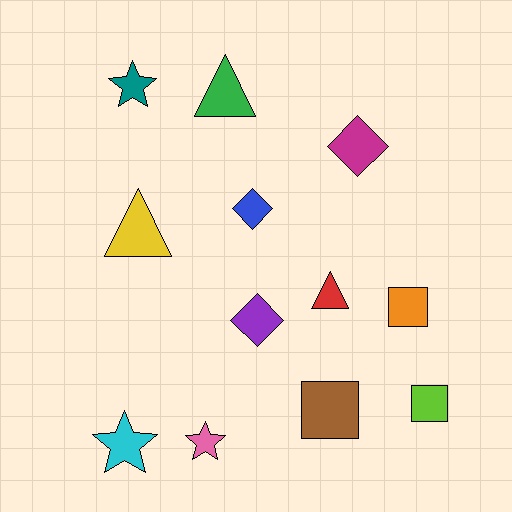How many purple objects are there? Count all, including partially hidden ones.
There is 1 purple object.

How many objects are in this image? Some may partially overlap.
There are 12 objects.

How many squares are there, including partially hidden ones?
There are 3 squares.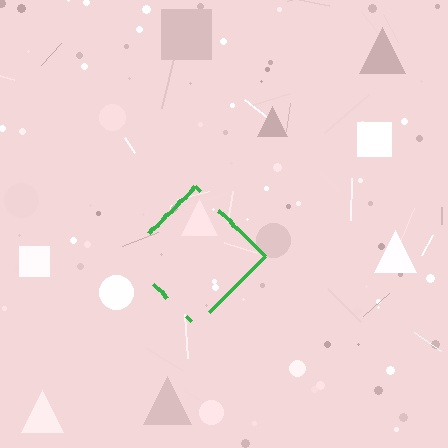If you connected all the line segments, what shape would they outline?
They would outline a diamond.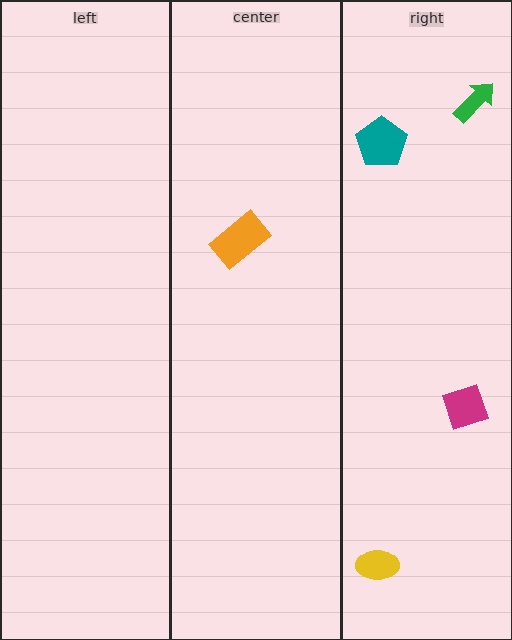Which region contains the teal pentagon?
The right region.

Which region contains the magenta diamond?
The right region.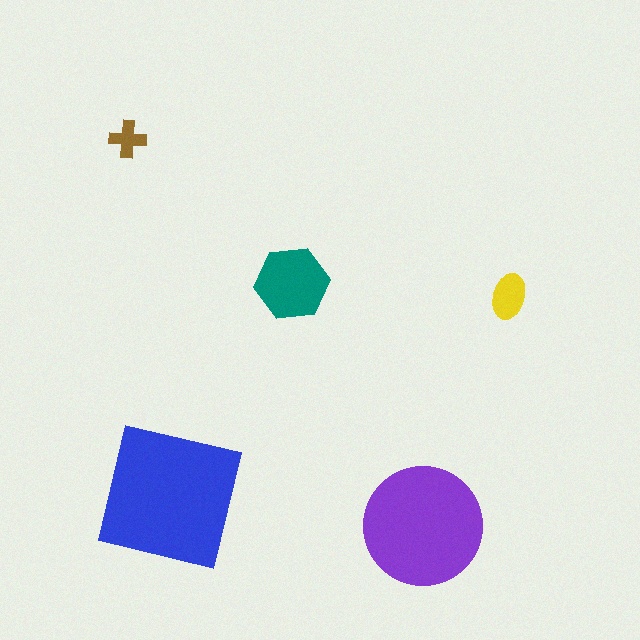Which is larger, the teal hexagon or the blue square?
The blue square.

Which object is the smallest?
The brown cross.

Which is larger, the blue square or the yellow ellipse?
The blue square.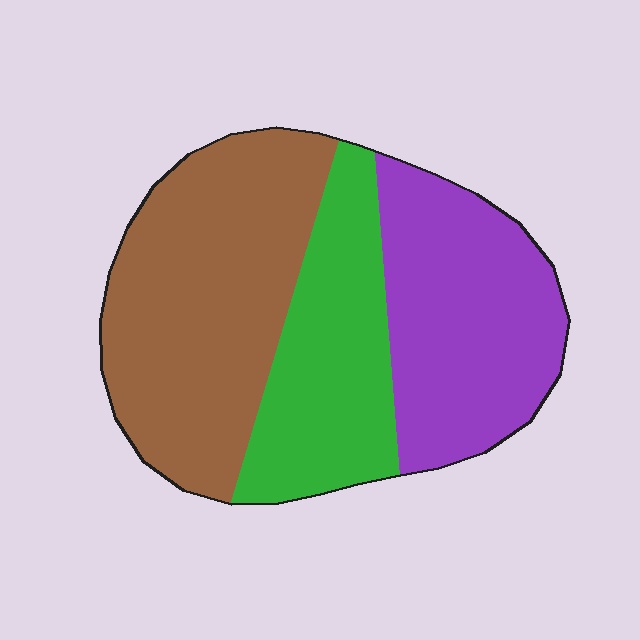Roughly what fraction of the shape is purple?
Purple covers around 30% of the shape.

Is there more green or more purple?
Purple.